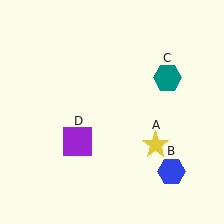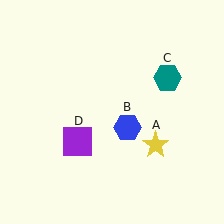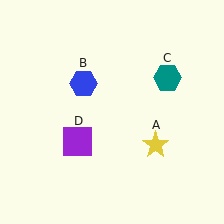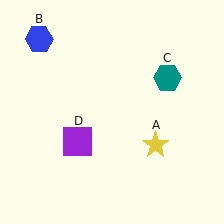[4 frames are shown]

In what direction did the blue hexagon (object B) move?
The blue hexagon (object B) moved up and to the left.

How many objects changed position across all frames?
1 object changed position: blue hexagon (object B).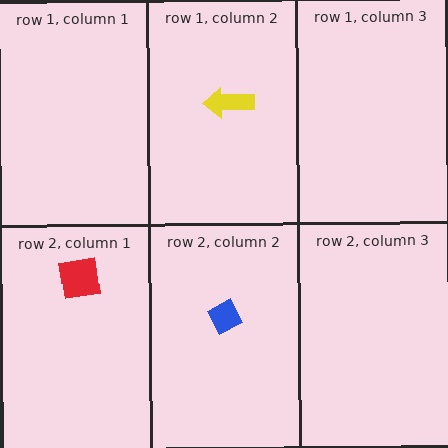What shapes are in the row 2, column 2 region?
The blue diamond.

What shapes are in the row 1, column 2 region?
The yellow arrow.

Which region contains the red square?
The row 2, column 1 region.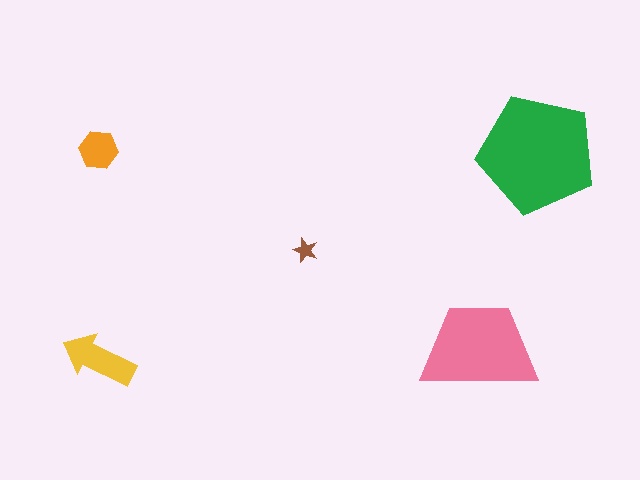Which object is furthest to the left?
The yellow arrow is leftmost.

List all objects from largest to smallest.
The green pentagon, the pink trapezoid, the yellow arrow, the orange hexagon, the brown star.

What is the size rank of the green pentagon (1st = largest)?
1st.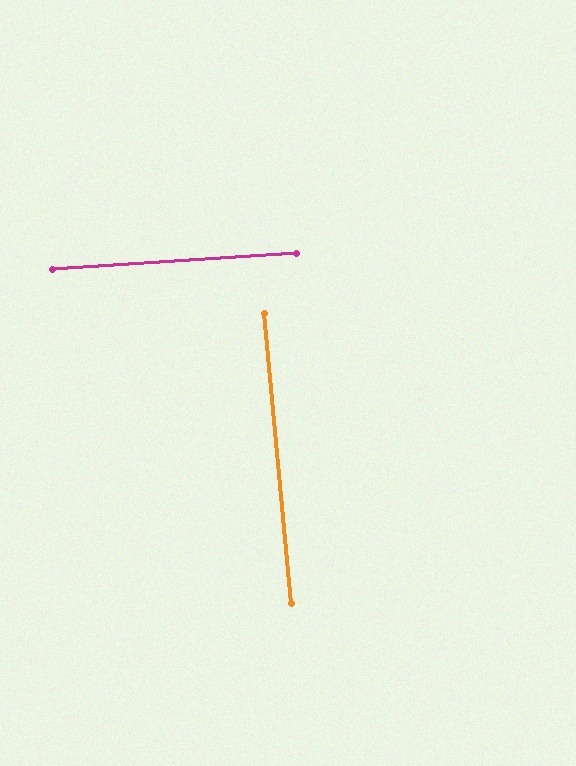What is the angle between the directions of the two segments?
Approximately 88 degrees.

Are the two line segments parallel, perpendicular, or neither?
Perpendicular — they meet at approximately 88°.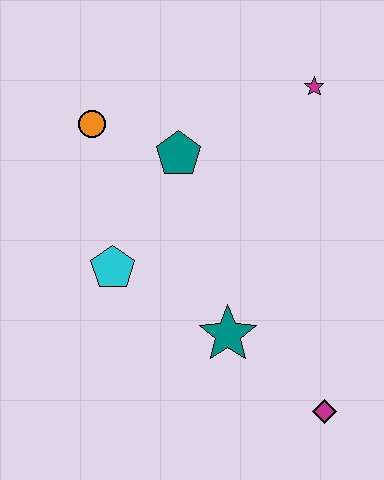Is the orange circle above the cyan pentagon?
Yes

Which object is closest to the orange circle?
The teal pentagon is closest to the orange circle.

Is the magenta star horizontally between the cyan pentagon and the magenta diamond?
Yes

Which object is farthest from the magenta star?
The magenta diamond is farthest from the magenta star.